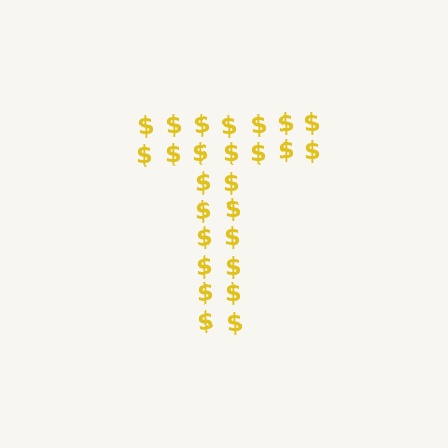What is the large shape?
The large shape is the letter T.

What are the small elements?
The small elements are dollar signs.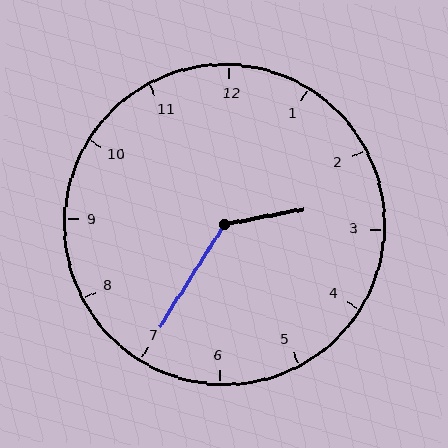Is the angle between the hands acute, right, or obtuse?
It is obtuse.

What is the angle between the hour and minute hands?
Approximately 132 degrees.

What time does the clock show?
2:35.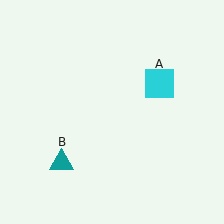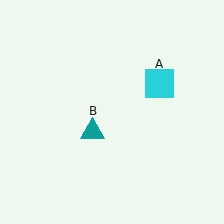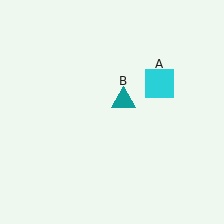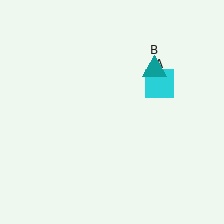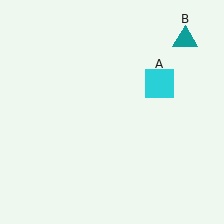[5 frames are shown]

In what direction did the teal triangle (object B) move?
The teal triangle (object B) moved up and to the right.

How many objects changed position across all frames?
1 object changed position: teal triangle (object B).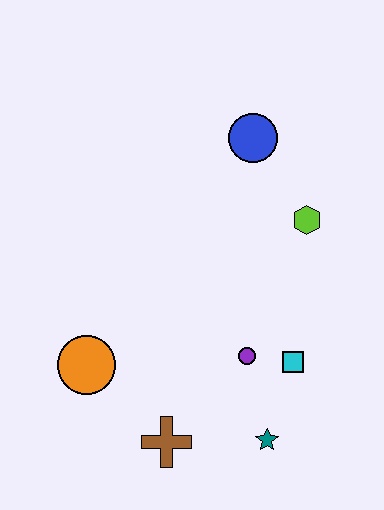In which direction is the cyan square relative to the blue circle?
The cyan square is below the blue circle.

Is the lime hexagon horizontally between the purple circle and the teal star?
No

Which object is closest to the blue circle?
The lime hexagon is closest to the blue circle.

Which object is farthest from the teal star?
The blue circle is farthest from the teal star.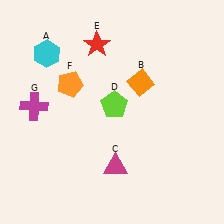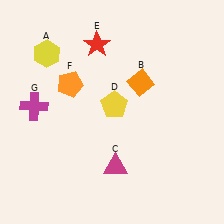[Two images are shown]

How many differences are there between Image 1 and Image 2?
There are 2 differences between the two images.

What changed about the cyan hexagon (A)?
In Image 1, A is cyan. In Image 2, it changed to yellow.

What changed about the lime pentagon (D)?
In Image 1, D is lime. In Image 2, it changed to yellow.